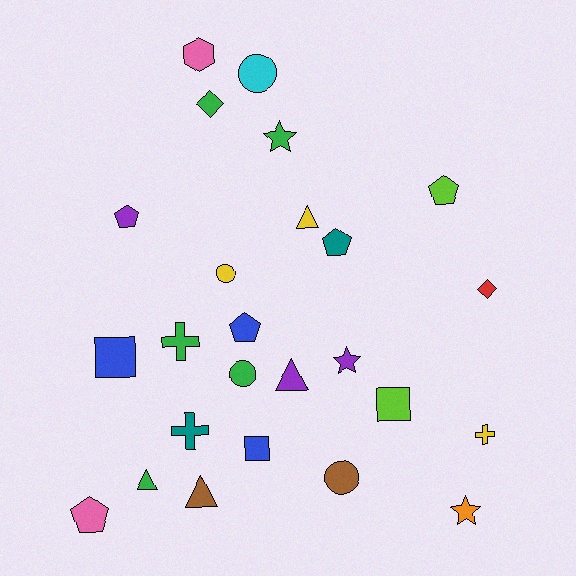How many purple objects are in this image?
There are 3 purple objects.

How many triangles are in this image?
There are 4 triangles.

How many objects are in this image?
There are 25 objects.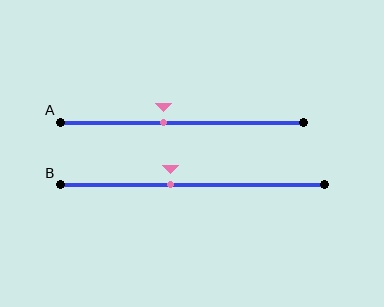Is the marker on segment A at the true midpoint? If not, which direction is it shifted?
No, the marker on segment A is shifted to the left by about 8% of the segment length.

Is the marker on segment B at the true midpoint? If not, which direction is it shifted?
No, the marker on segment B is shifted to the left by about 8% of the segment length.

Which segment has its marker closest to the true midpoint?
Segment A has its marker closest to the true midpoint.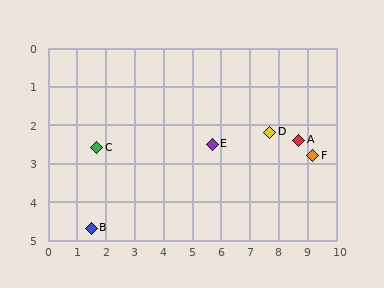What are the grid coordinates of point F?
Point F is at approximately (9.2, 2.8).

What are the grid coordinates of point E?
Point E is at approximately (5.7, 2.5).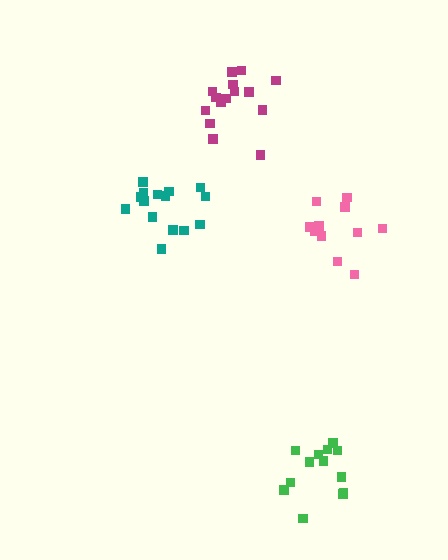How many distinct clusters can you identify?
There are 4 distinct clusters.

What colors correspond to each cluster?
The clusters are colored: magenta, pink, green, teal.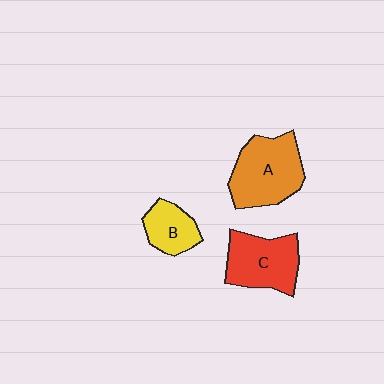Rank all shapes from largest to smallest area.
From largest to smallest: A (orange), C (red), B (yellow).